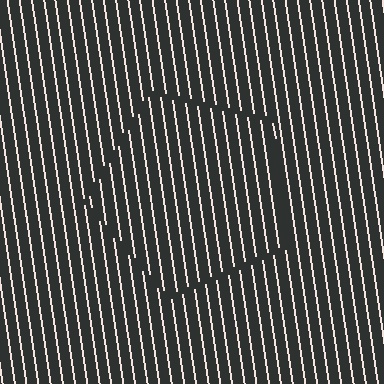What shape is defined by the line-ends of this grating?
An illusory pentagon. The interior of the shape contains the same grating, shifted by half a period — the contour is defined by the phase discontinuity where line-ends from the inner and outer gratings abut.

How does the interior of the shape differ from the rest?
The interior of the shape contains the same grating, shifted by half a period — the contour is defined by the phase discontinuity where line-ends from the inner and outer gratings abut.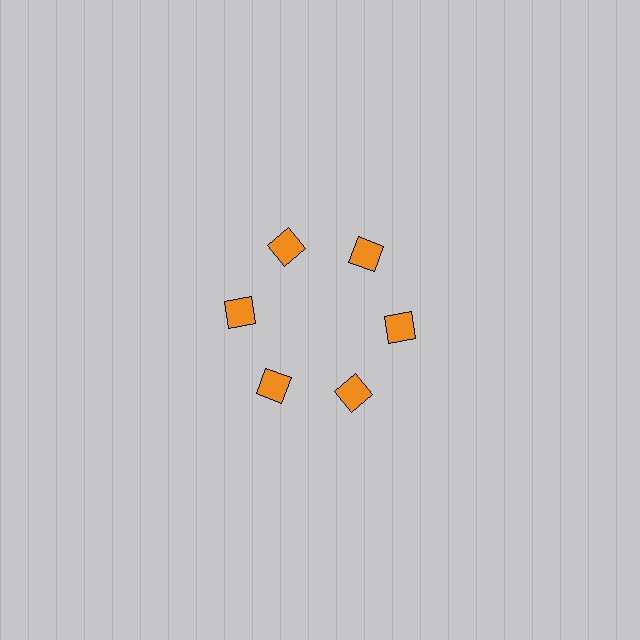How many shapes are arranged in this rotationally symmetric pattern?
There are 6 shapes, arranged in 6 groups of 1.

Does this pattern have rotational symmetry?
Yes, this pattern has 6-fold rotational symmetry. It looks the same after rotating 60 degrees around the center.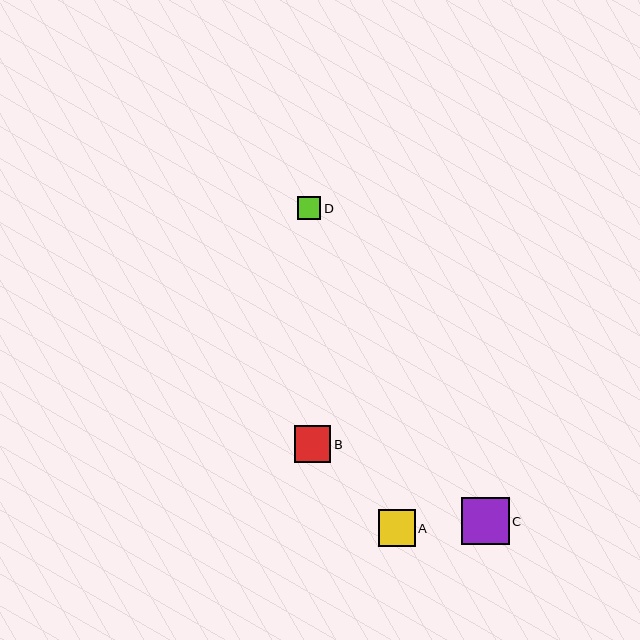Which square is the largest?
Square C is the largest with a size of approximately 48 pixels.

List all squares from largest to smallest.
From largest to smallest: C, A, B, D.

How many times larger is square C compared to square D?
Square C is approximately 2.1 times the size of square D.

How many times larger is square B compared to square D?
Square B is approximately 1.6 times the size of square D.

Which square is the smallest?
Square D is the smallest with a size of approximately 23 pixels.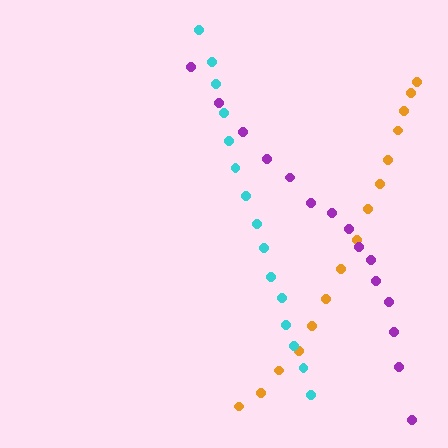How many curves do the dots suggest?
There are 3 distinct paths.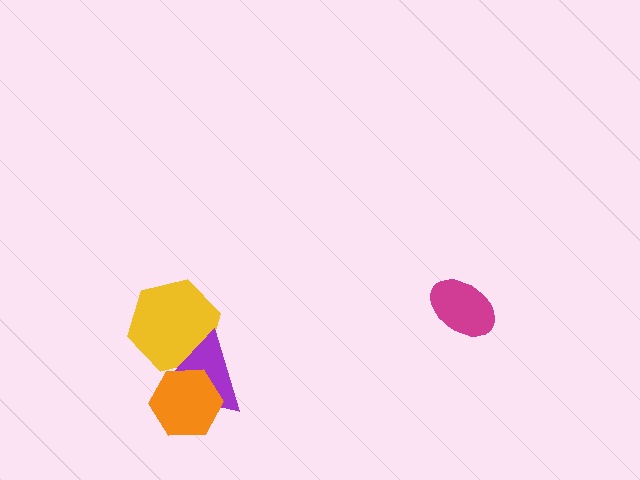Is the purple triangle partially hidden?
Yes, it is partially covered by another shape.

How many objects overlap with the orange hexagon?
1 object overlaps with the orange hexagon.